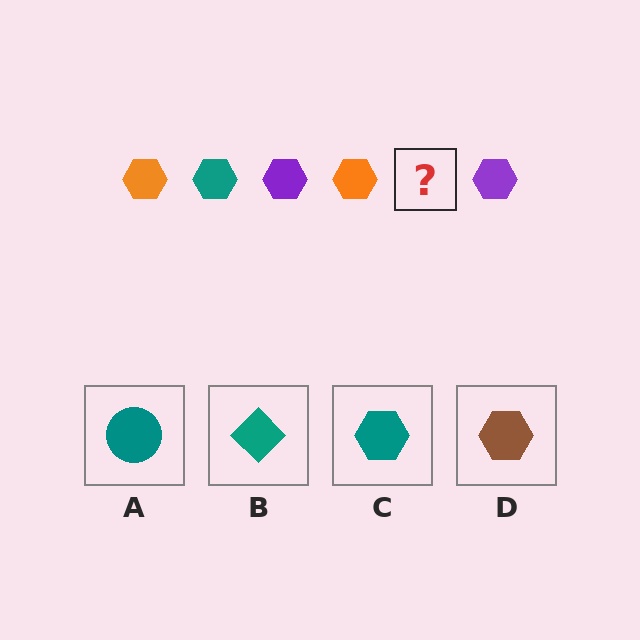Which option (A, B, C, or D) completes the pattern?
C.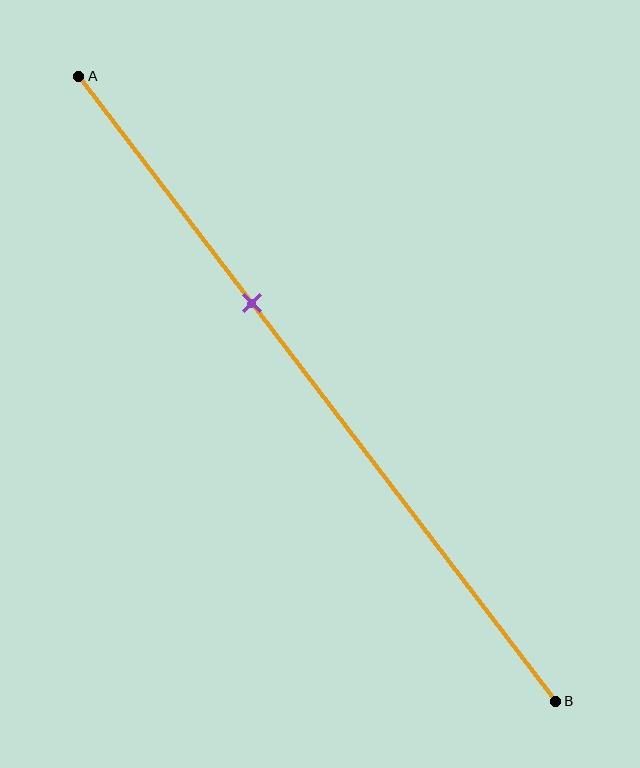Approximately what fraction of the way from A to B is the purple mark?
The purple mark is approximately 35% of the way from A to B.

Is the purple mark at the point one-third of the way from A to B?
Yes, the mark is approximately at the one-third point.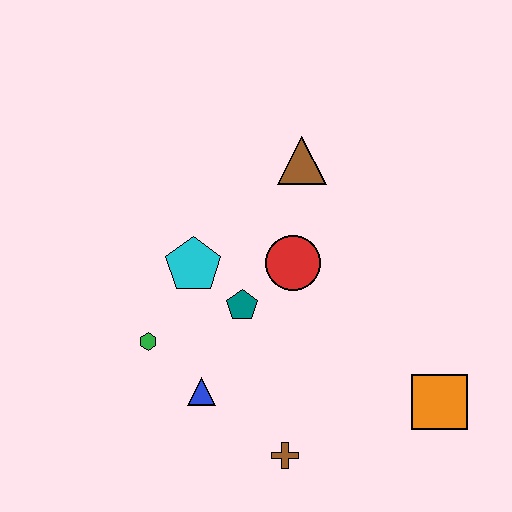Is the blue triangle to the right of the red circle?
No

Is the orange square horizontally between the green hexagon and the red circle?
No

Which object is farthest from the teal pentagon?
The orange square is farthest from the teal pentagon.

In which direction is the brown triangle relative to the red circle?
The brown triangle is above the red circle.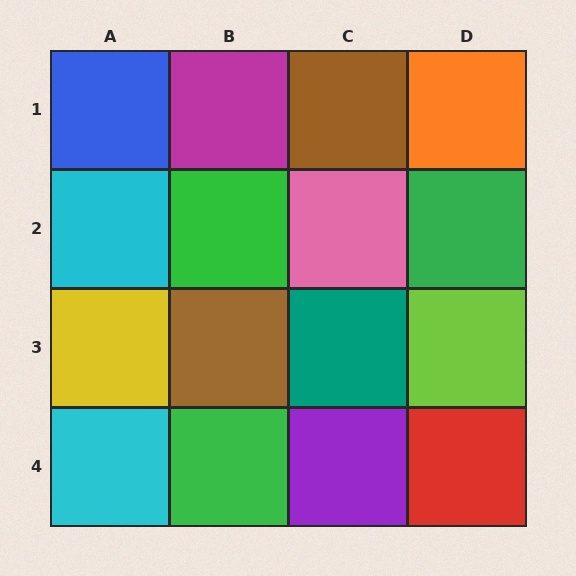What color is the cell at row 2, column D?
Green.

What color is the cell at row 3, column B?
Brown.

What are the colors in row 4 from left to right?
Cyan, green, purple, red.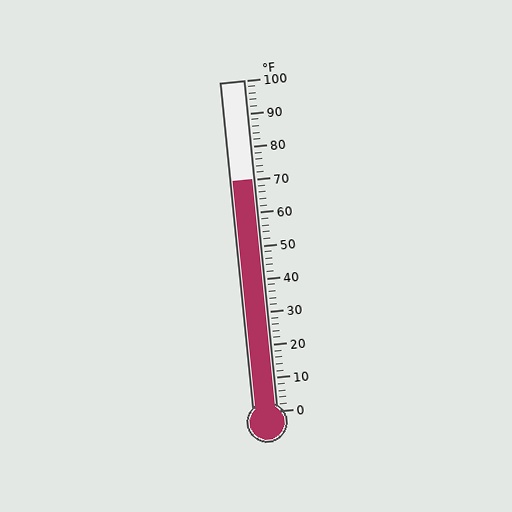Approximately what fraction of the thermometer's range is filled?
The thermometer is filled to approximately 70% of its range.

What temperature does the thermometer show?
The thermometer shows approximately 70°F.